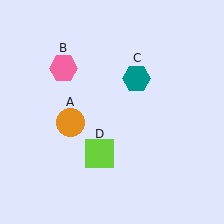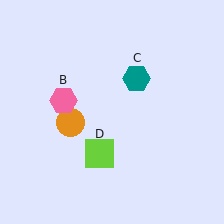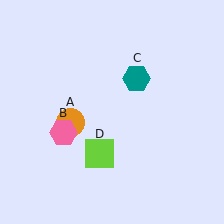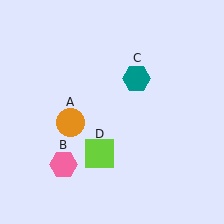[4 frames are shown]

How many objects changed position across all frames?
1 object changed position: pink hexagon (object B).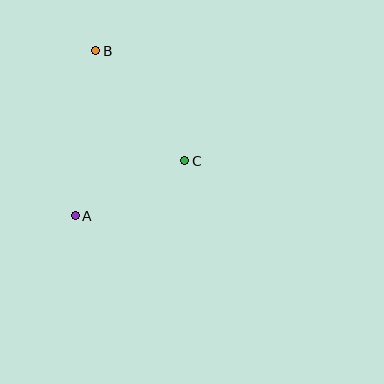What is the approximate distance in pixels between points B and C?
The distance between B and C is approximately 141 pixels.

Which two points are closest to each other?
Points A and C are closest to each other.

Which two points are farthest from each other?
Points A and B are farthest from each other.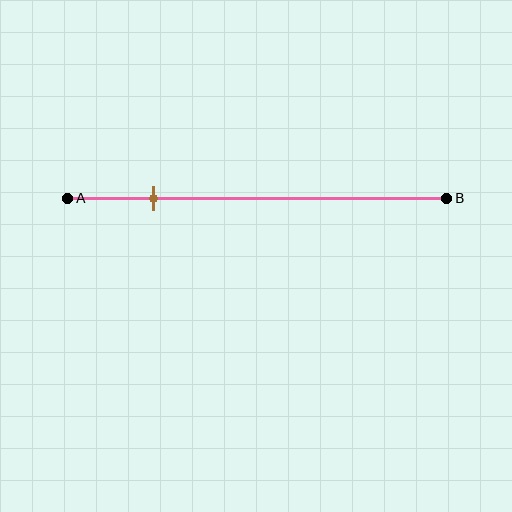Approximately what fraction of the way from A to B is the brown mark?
The brown mark is approximately 25% of the way from A to B.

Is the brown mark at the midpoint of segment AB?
No, the mark is at about 25% from A, not at the 50% midpoint.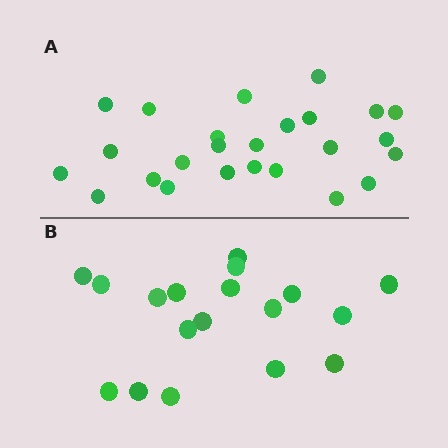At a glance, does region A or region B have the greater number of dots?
Region A (the top region) has more dots.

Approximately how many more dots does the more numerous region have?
Region A has roughly 8 or so more dots than region B.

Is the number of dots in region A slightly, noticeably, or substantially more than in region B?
Region A has noticeably more, but not dramatically so. The ratio is roughly 1.4 to 1.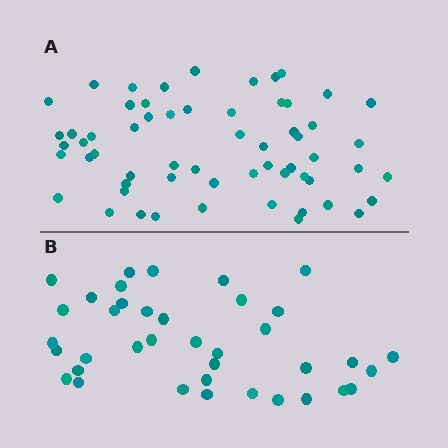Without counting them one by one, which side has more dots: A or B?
Region A (the top region) has more dots.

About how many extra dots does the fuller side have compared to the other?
Region A has approximately 20 more dots than region B.